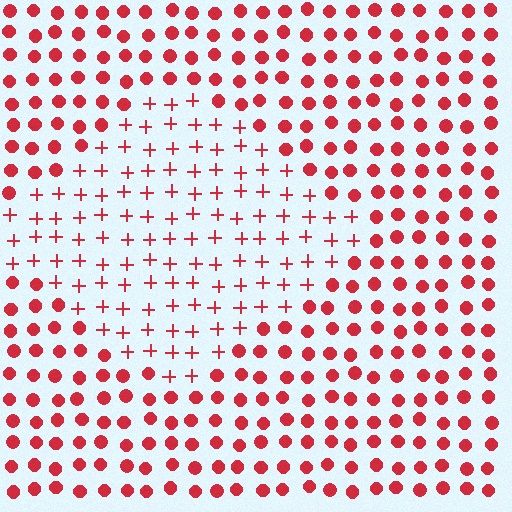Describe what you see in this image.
The image is filled with small red elements arranged in a uniform grid. A diamond-shaped region contains plus signs, while the surrounding area contains circles. The boundary is defined purely by the change in element shape.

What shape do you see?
I see a diamond.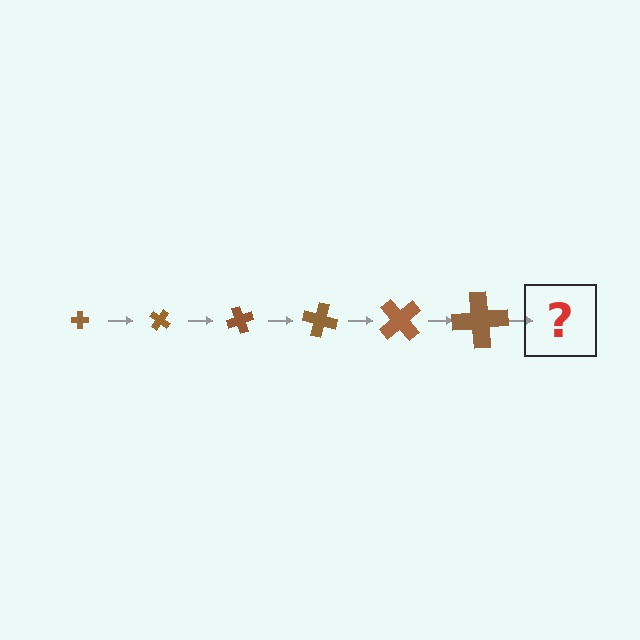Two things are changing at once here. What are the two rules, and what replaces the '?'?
The two rules are that the cross grows larger each step and it rotates 35 degrees each step. The '?' should be a cross, larger than the previous one and rotated 210 degrees from the start.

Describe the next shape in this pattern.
It should be a cross, larger than the previous one and rotated 210 degrees from the start.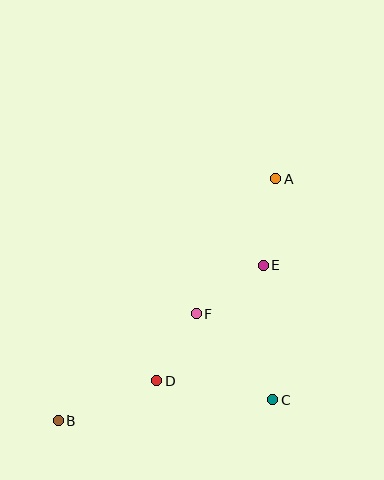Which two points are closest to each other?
Points D and F are closest to each other.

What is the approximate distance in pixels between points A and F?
The distance between A and F is approximately 156 pixels.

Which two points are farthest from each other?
Points A and B are farthest from each other.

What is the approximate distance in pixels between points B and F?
The distance between B and F is approximately 175 pixels.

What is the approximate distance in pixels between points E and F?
The distance between E and F is approximately 83 pixels.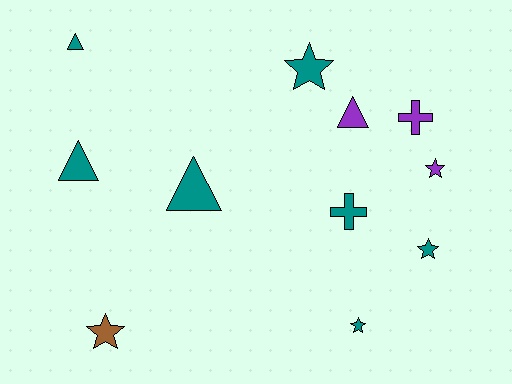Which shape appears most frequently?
Star, with 5 objects.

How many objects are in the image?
There are 11 objects.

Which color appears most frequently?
Teal, with 7 objects.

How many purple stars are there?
There is 1 purple star.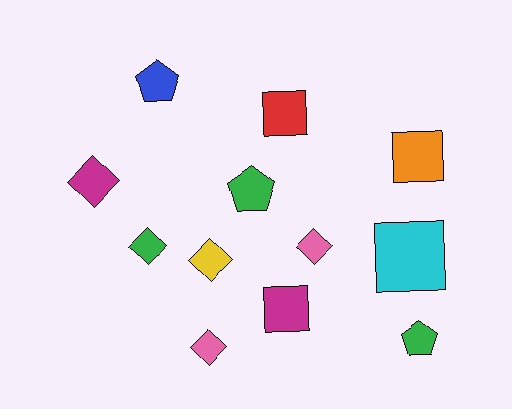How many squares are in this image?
There are 4 squares.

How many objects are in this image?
There are 12 objects.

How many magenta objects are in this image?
There are 2 magenta objects.